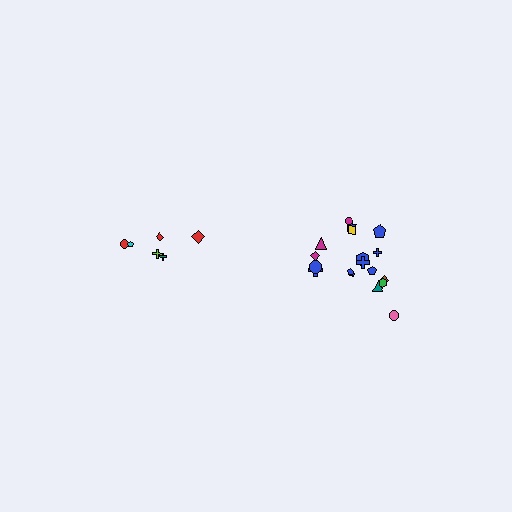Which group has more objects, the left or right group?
The right group.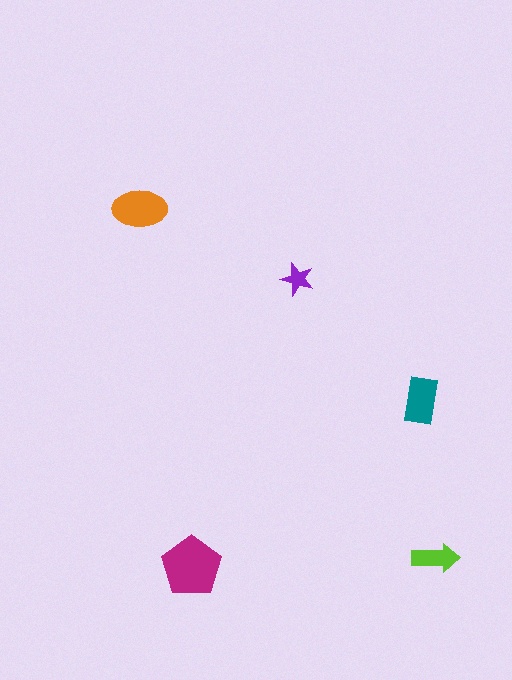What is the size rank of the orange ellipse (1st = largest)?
2nd.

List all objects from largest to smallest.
The magenta pentagon, the orange ellipse, the teal rectangle, the lime arrow, the purple star.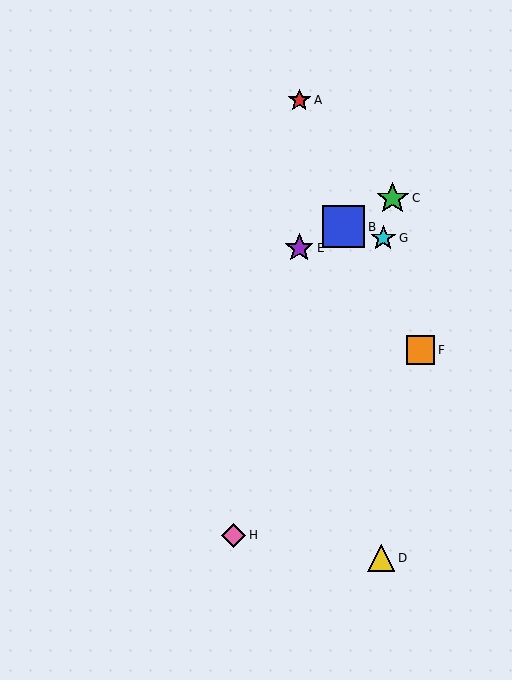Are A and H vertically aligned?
No, A is at x≈299 and H is at x≈233.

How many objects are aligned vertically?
2 objects (A, E) are aligned vertically.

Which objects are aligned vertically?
Objects A, E are aligned vertically.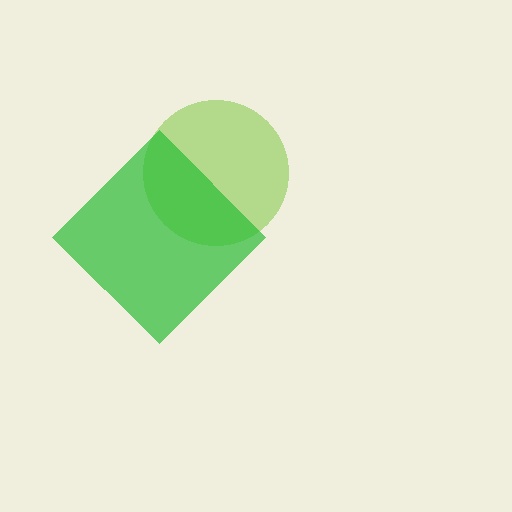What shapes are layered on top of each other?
The layered shapes are: a lime circle, a green diamond.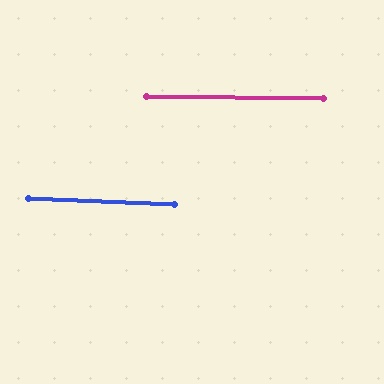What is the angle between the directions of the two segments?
Approximately 2 degrees.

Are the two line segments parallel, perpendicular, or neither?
Parallel — their directions differ by only 1.7°.